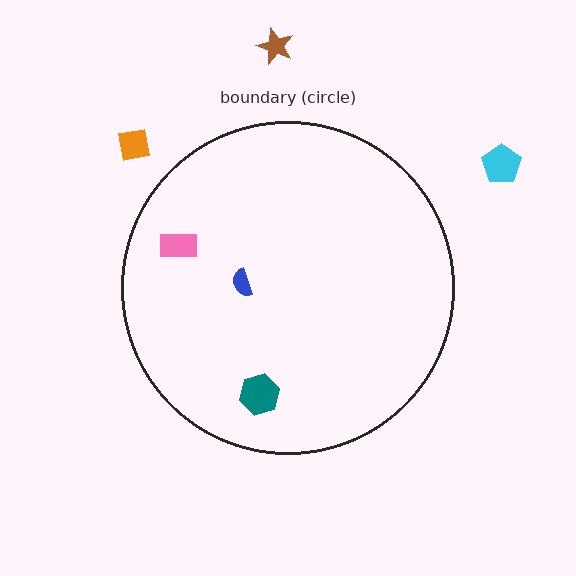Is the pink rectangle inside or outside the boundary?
Inside.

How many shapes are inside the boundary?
3 inside, 3 outside.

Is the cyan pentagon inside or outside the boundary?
Outside.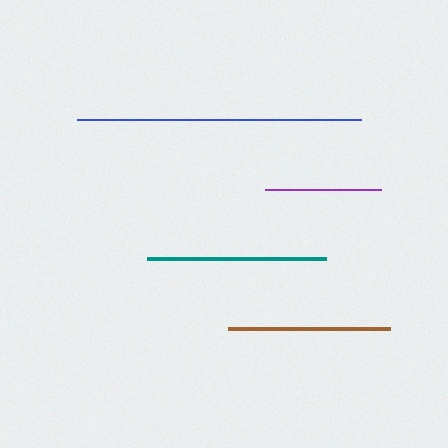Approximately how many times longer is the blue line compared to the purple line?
The blue line is approximately 2.5 times the length of the purple line.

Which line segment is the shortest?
The purple line is the shortest at approximately 116 pixels.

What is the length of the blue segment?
The blue segment is approximately 284 pixels long.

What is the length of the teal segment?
The teal segment is approximately 179 pixels long.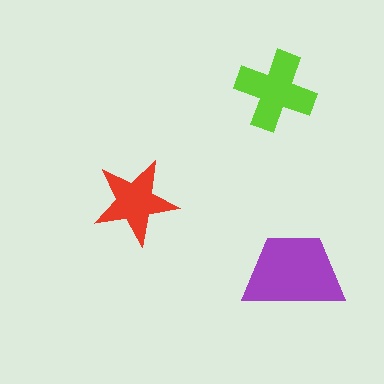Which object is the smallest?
The red star.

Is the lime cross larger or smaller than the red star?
Larger.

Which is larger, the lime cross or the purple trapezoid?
The purple trapezoid.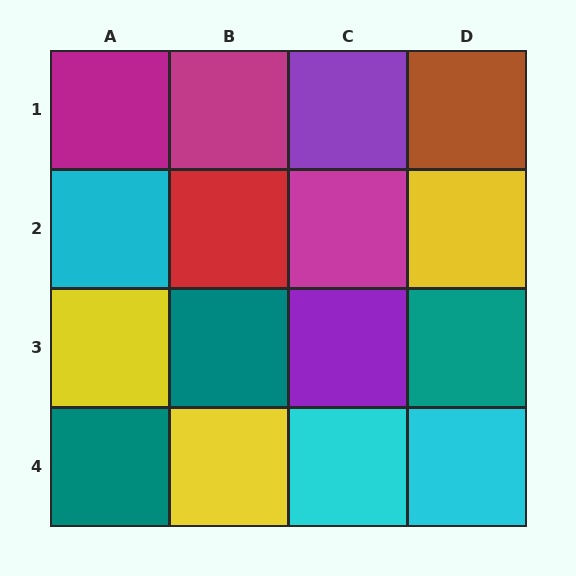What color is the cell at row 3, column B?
Teal.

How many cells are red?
1 cell is red.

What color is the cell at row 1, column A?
Magenta.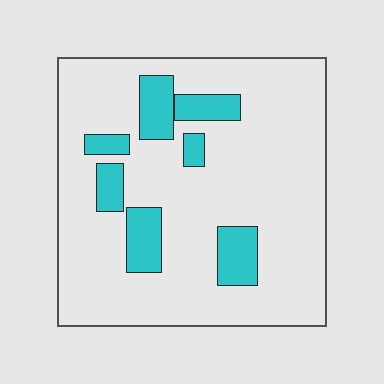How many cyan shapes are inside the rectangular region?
7.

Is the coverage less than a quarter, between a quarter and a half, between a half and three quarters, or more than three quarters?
Less than a quarter.